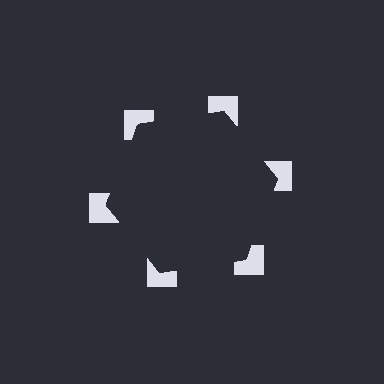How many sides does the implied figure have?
6 sides.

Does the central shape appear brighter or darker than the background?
It typically appears slightly darker than the background, even though no actual brightness change is drawn.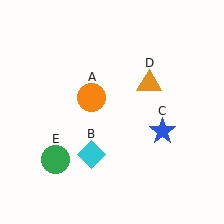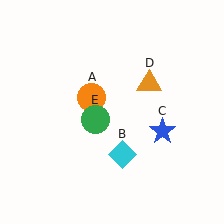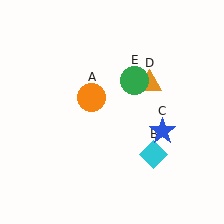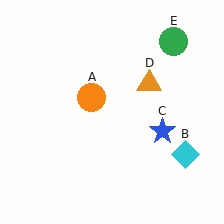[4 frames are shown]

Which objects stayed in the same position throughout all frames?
Orange circle (object A) and blue star (object C) and orange triangle (object D) remained stationary.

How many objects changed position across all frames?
2 objects changed position: cyan diamond (object B), green circle (object E).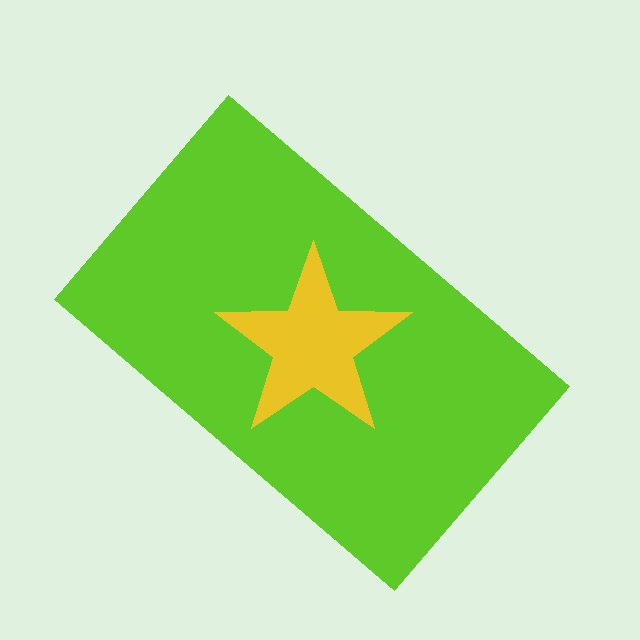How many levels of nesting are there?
2.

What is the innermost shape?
The yellow star.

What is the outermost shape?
The lime rectangle.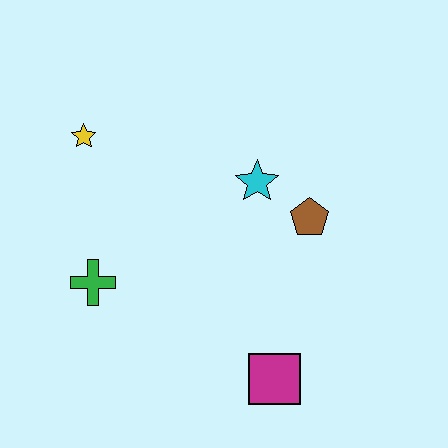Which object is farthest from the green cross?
The brown pentagon is farthest from the green cross.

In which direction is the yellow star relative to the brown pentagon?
The yellow star is to the left of the brown pentagon.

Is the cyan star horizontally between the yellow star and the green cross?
No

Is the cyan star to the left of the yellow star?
No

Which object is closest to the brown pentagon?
The cyan star is closest to the brown pentagon.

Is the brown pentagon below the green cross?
No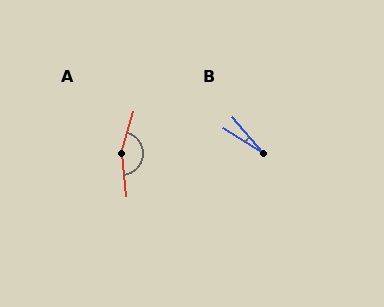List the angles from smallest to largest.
B (17°), A (157°).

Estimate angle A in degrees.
Approximately 157 degrees.